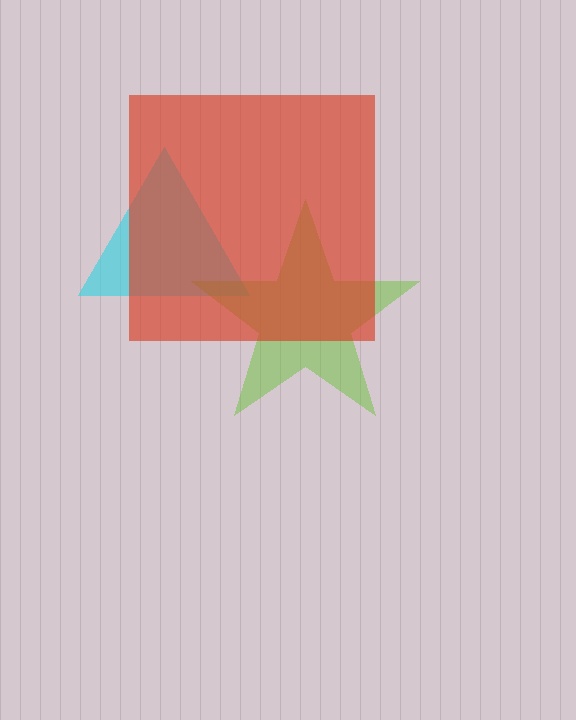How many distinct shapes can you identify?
There are 3 distinct shapes: a cyan triangle, a lime star, a red square.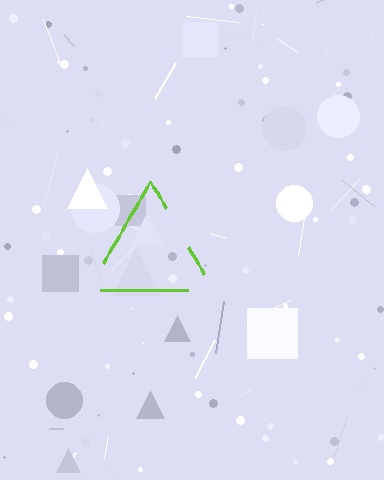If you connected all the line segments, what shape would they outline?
They would outline a triangle.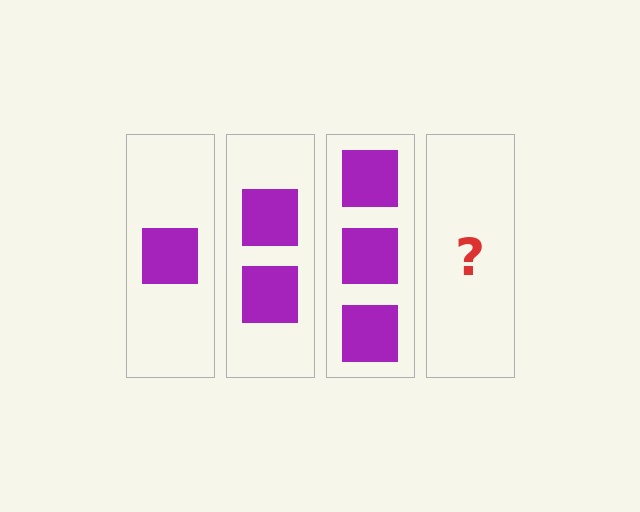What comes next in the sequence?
The next element should be 4 squares.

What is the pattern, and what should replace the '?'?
The pattern is that each step adds one more square. The '?' should be 4 squares.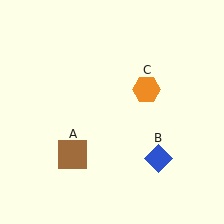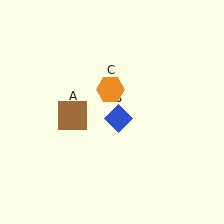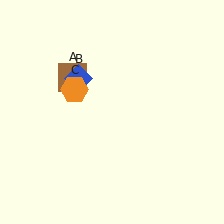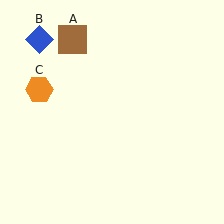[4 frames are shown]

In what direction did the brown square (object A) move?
The brown square (object A) moved up.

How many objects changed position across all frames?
3 objects changed position: brown square (object A), blue diamond (object B), orange hexagon (object C).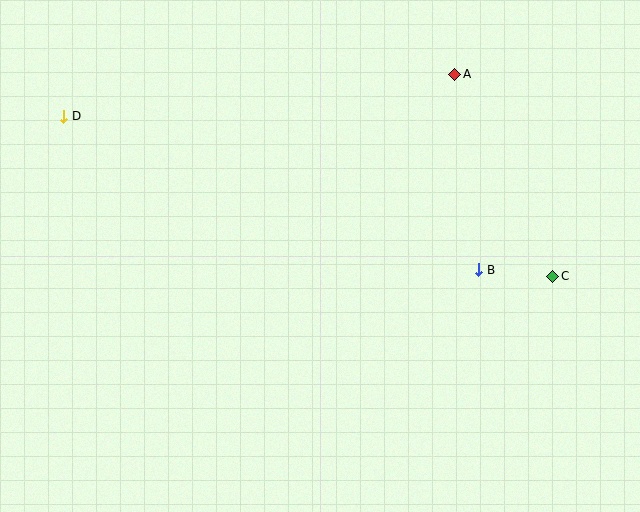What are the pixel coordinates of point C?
Point C is at (553, 276).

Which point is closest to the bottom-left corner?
Point D is closest to the bottom-left corner.